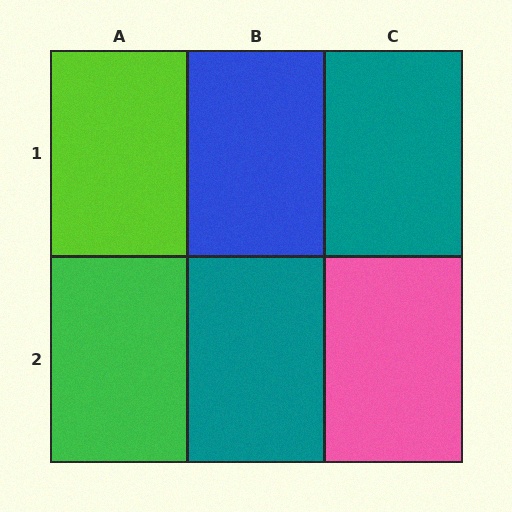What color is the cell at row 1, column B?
Blue.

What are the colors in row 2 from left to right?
Green, teal, pink.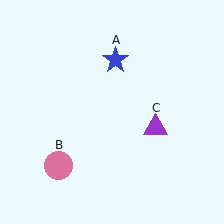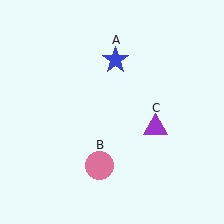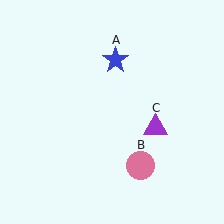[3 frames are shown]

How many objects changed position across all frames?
1 object changed position: pink circle (object B).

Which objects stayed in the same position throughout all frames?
Blue star (object A) and purple triangle (object C) remained stationary.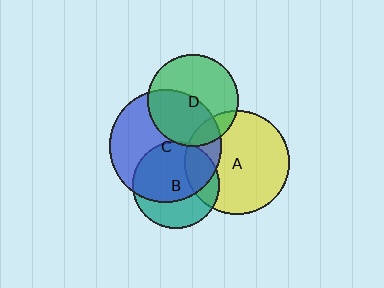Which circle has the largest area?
Circle C (blue).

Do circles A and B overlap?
Yes.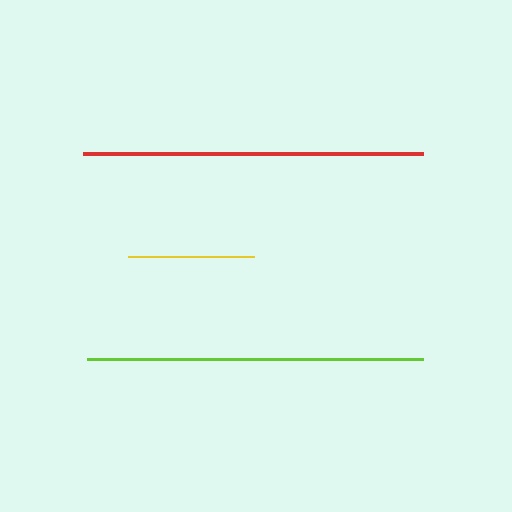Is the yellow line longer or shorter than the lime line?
The lime line is longer than the yellow line.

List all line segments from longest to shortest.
From longest to shortest: red, lime, yellow.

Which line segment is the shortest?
The yellow line is the shortest at approximately 126 pixels.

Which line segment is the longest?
The red line is the longest at approximately 340 pixels.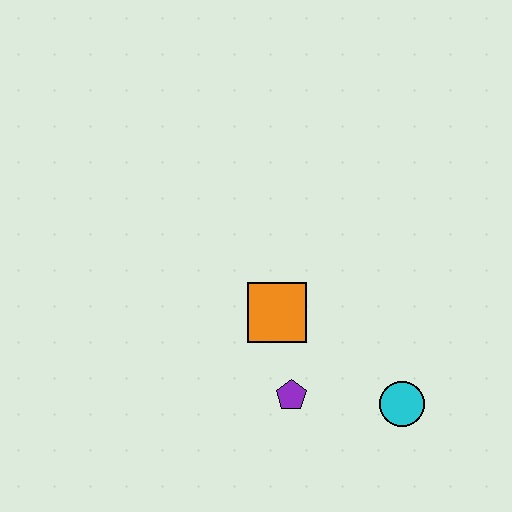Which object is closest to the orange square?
The purple pentagon is closest to the orange square.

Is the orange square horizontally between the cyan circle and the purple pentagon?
No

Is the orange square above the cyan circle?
Yes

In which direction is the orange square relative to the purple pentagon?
The orange square is above the purple pentagon.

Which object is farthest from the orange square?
The cyan circle is farthest from the orange square.